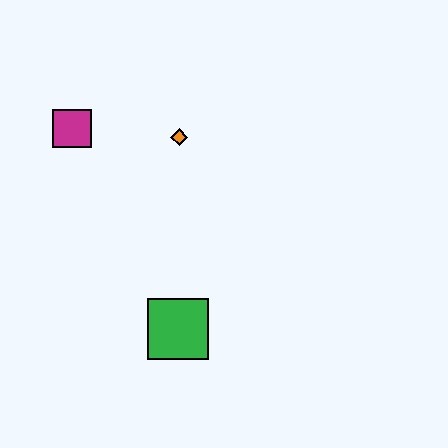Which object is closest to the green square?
The orange diamond is closest to the green square.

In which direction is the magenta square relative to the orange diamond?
The magenta square is to the left of the orange diamond.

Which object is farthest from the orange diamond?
The green square is farthest from the orange diamond.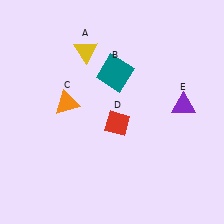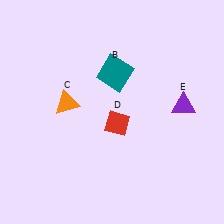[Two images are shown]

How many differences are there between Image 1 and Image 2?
There is 1 difference between the two images.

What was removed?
The yellow triangle (A) was removed in Image 2.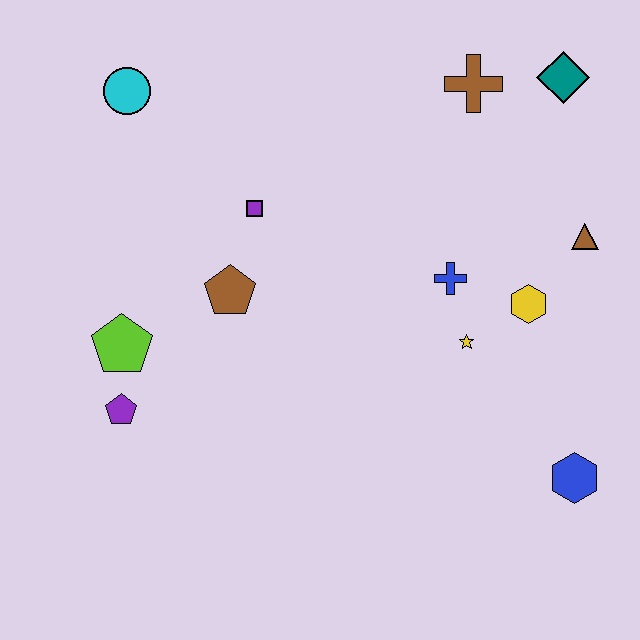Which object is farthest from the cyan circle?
The blue hexagon is farthest from the cyan circle.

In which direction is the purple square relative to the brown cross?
The purple square is to the left of the brown cross.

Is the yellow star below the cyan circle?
Yes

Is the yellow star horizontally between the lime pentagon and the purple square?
No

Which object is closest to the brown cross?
The teal diamond is closest to the brown cross.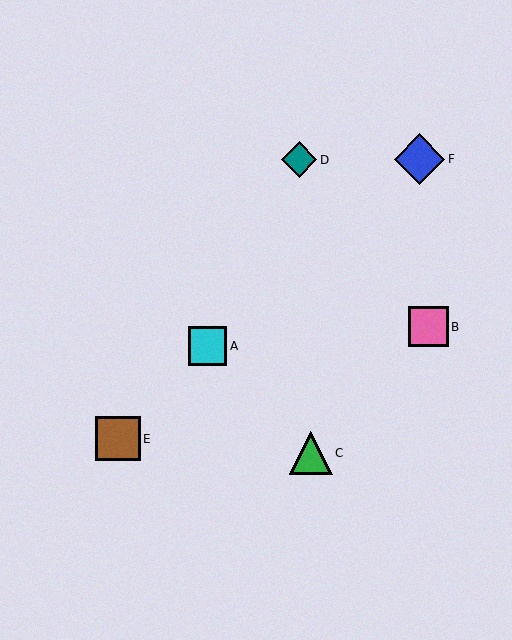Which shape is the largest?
The blue diamond (labeled F) is the largest.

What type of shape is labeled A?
Shape A is a cyan square.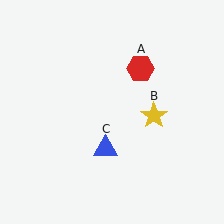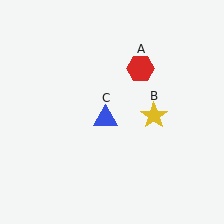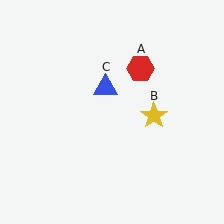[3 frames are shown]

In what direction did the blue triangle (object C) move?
The blue triangle (object C) moved up.